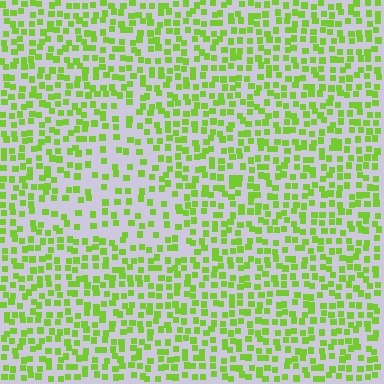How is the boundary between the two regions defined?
The boundary is defined by a change in element density (approximately 1.8x ratio). All elements are the same color, size, and shape.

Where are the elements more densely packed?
The elements are more densely packed outside the triangle boundary.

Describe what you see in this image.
The image contains small lime elements arranged at two different densities. A triangle-shaped region is visible where the elements are less densely packed than the surrounding area.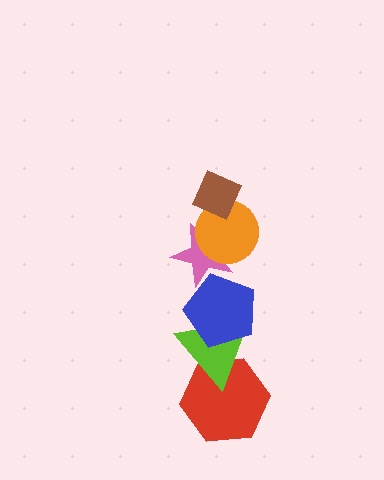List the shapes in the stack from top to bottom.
From top to bottom: the brown diamond, the orange circle, the pink star, the blue pentagon, the lime triangle, the red hexagon.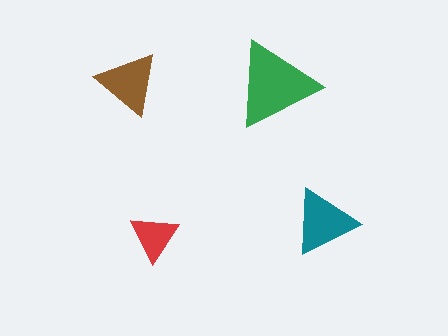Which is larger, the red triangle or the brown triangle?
The brown one.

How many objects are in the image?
There are 4 objects in the image.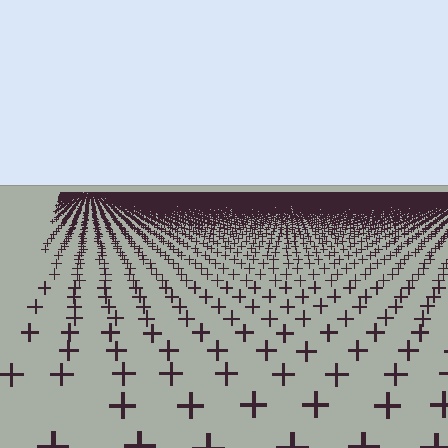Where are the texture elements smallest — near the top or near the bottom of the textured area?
Near the top.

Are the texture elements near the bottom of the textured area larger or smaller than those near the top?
Larger. Near the bottom, elements are closer to the viewer and appear at a bigger on-screen size.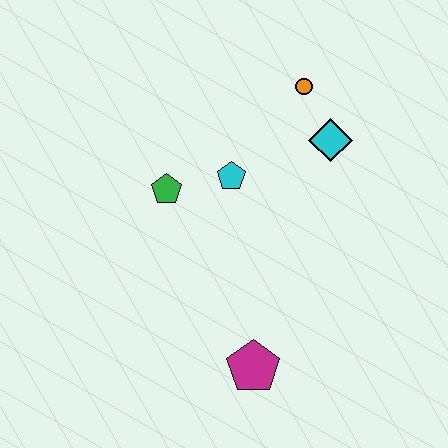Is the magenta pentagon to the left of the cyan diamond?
Yes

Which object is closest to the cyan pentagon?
The green pentagon is closest to the cyan pentagon.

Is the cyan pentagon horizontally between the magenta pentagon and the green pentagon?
Yes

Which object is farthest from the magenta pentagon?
The orange circle is farthest from the magenta pentagon.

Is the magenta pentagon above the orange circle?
No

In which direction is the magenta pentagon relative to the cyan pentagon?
The magenta pentagon is below the cyan pentagon.